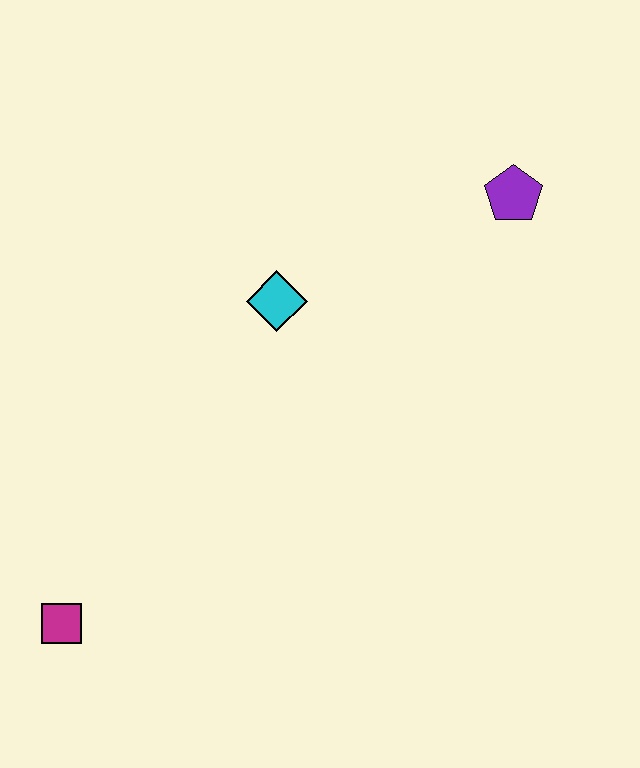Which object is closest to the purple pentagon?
The cyan diamond is closest to the purple pentagon.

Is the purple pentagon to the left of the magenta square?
No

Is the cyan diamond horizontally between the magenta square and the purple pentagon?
Yes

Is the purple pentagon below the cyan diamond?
No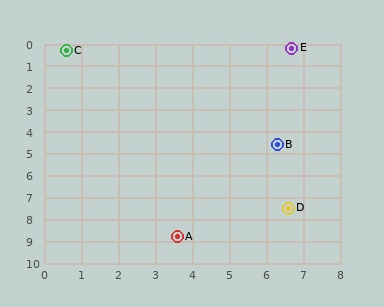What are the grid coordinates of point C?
Point C is at approximately (0.6, 0.3).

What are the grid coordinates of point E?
Point E is at approximately (6.7, 0.2).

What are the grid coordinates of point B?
Point B is at approximately (6.3, 4.6).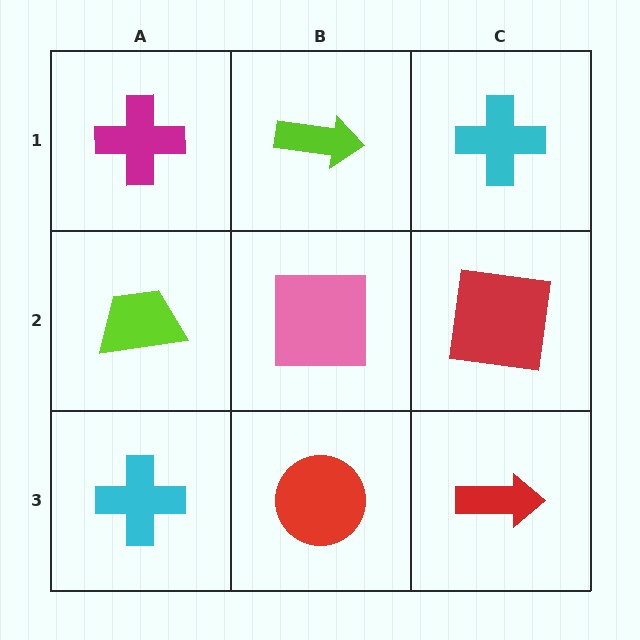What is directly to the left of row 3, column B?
A cyan cross.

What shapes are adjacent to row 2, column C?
A cyan cross (row 1, column C), a red arrow (row 3, column C), a pink square (row 2, column B).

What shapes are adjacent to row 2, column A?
A magenta cross (row 1, column A), a cyan cross (row 3, column A), a pink square (row 2, column B).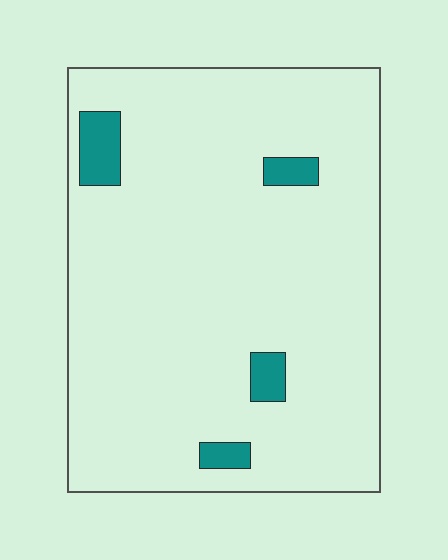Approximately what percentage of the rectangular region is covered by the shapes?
Approximately 5%.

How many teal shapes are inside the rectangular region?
4.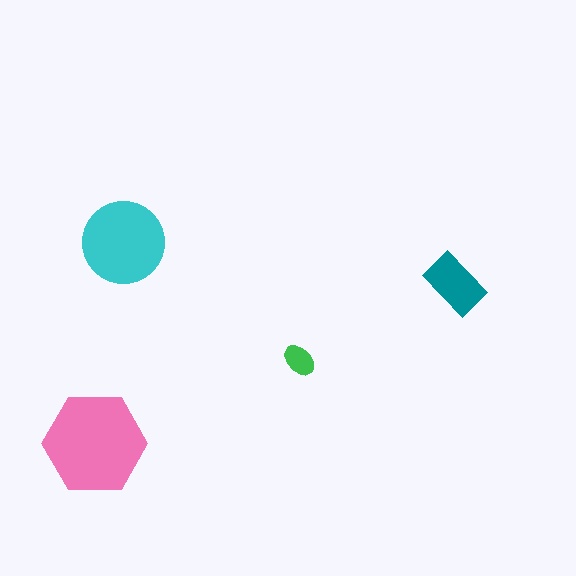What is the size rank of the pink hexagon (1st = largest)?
1st.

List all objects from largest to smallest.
The pink hexagon, the cyan circle, the teal rectangle, the green ellipse.